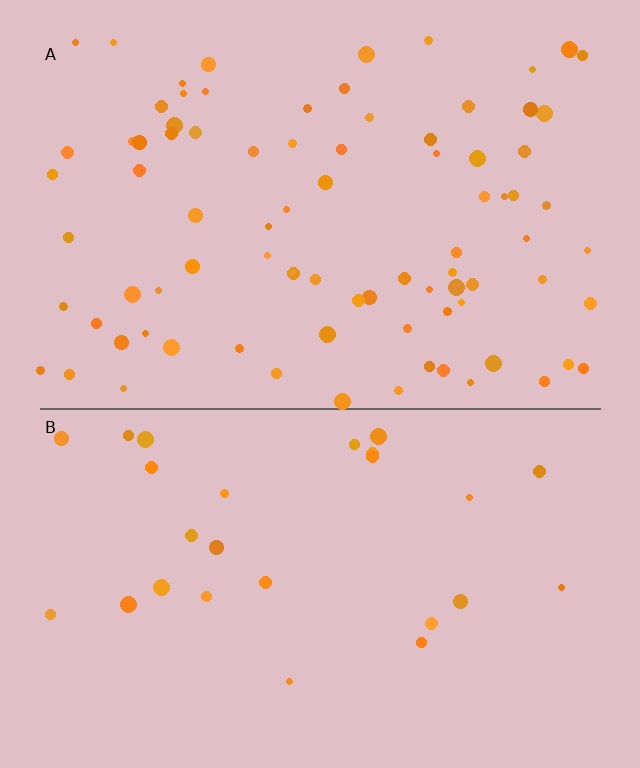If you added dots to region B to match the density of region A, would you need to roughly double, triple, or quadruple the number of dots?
Approximately triple.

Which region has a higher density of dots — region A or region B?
A (the top).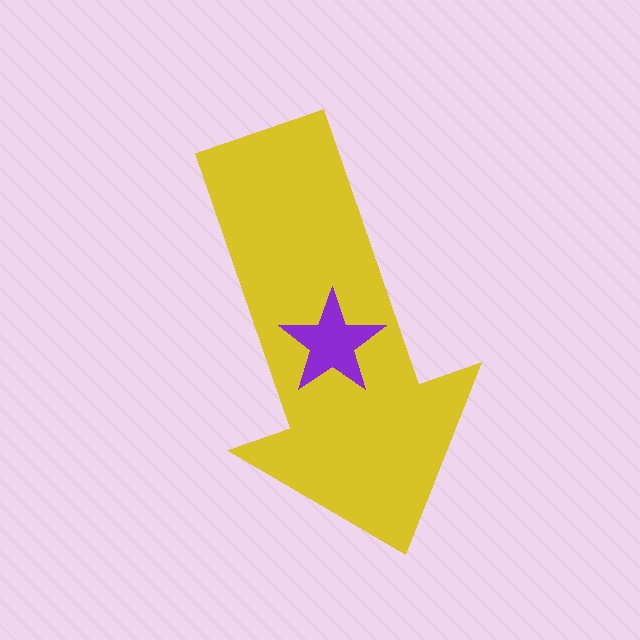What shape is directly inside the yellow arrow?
The purple star.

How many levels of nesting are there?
2.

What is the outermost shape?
The yellow arrow.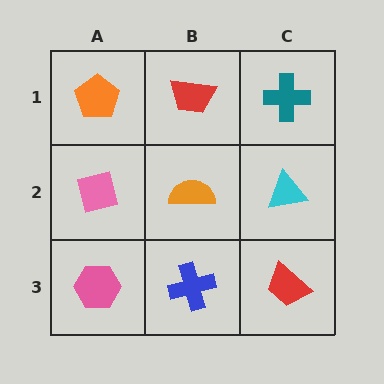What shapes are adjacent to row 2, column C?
A teal cross (row 1, column C), a red trapezoid (row 3, column C), an orange semicircle (row 2, column B).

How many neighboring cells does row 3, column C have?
2.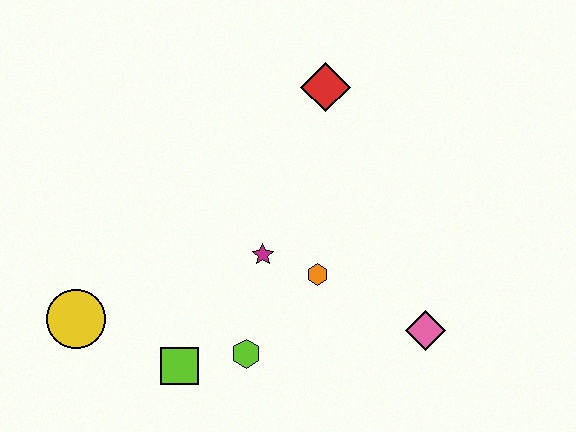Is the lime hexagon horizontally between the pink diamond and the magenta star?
No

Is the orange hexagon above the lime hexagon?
Yes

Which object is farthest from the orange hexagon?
The yellow circle is farthest from the orange hexagon.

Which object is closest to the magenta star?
The orange hexagon is closest to the magenta star.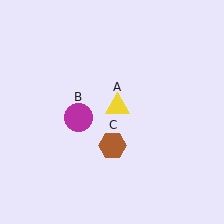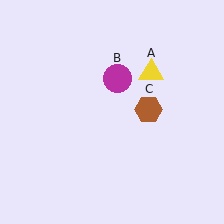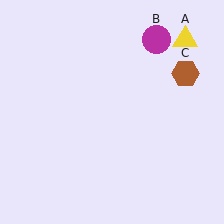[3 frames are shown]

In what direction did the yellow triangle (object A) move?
The yellow triangle (object A) moved up and to the right.